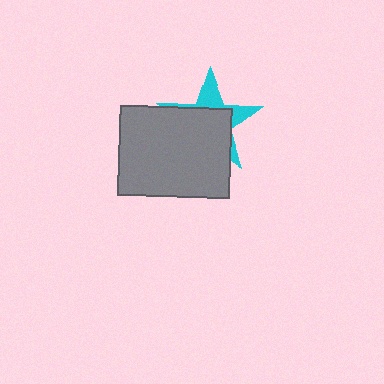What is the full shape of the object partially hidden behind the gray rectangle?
The partially hidden object is a cyan star.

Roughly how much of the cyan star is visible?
A small part of it is visible (roughly 37%).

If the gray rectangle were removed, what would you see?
You would see the complete cyan star.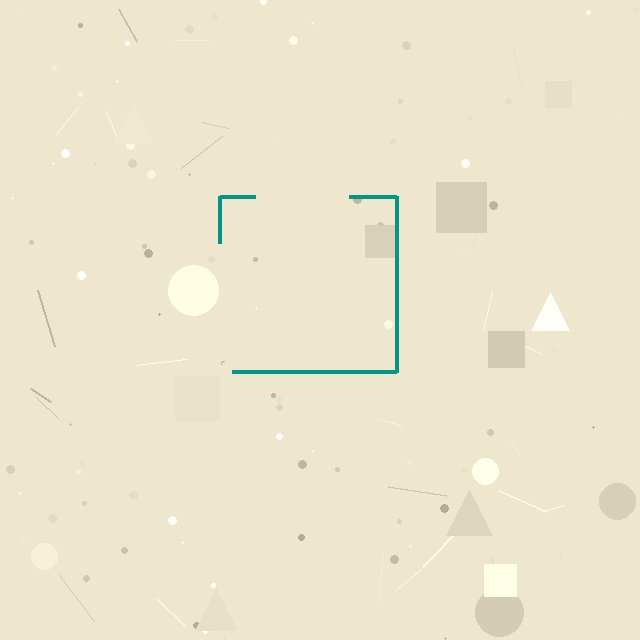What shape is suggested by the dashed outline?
The dashed outline suggests a square.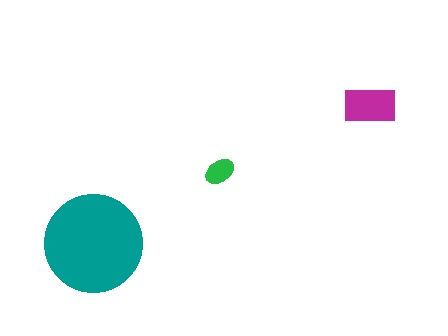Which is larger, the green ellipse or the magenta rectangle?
The magenta rectangle.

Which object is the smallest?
The green ellipse.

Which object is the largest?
The teal circle.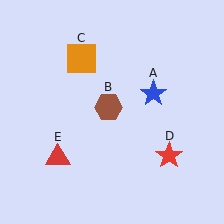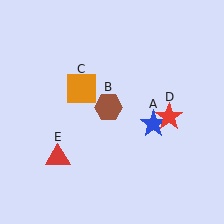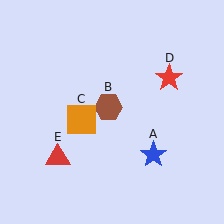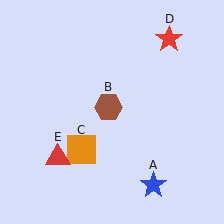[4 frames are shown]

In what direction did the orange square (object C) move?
The orange square (object C) moved down.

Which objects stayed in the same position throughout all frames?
Brown hexagon (object B) and red triangle (object E) remained stationary.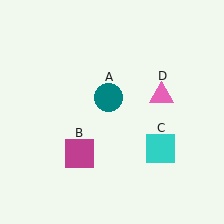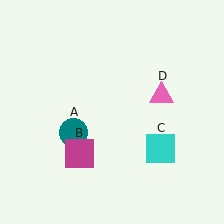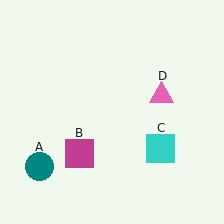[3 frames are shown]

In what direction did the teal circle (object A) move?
The teal circle (object A) moved down and to the left.